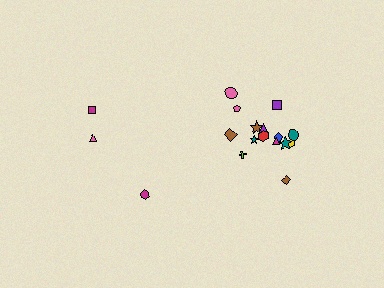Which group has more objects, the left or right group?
The right group.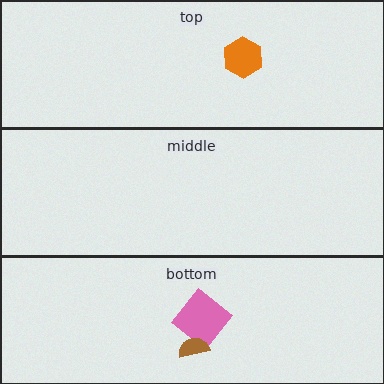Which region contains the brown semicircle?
The bottom region.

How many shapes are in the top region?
1.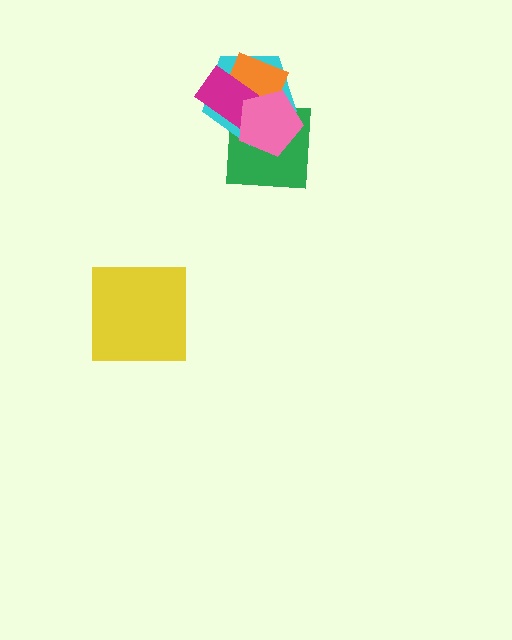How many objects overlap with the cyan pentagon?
4 objects overlap with the cyan pentagon.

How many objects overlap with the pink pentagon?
4 objects overlap with the pink pentagon.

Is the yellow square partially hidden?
No, no other shape covers it.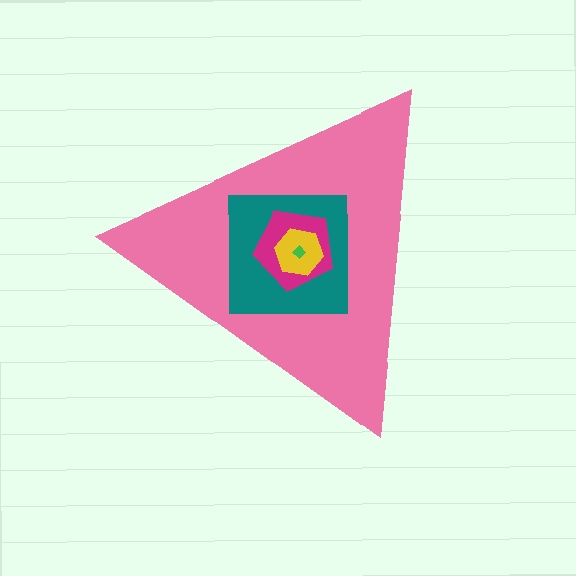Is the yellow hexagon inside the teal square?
Yes.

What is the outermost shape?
The pink triangle.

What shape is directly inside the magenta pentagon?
The yellow hexagon.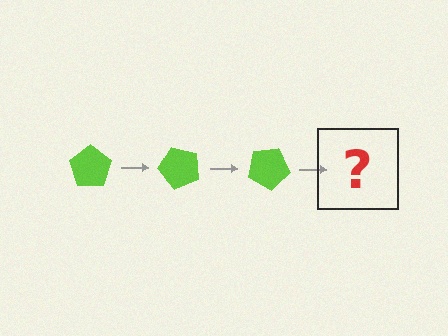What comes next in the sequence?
The next element should be a lime pentagon rotated 150 degrees.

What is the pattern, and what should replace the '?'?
The pattern is that the pentagon rotates 50 degrees each step. The '?' should be a lime pentagon rotated 150 degrees.